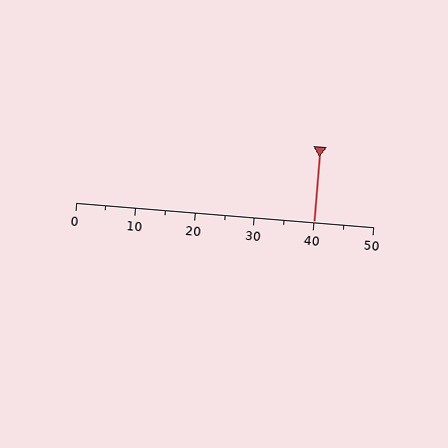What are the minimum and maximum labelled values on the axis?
The axis runs from 0 to 50.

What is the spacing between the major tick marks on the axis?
The major ticks are spaced 10 apart.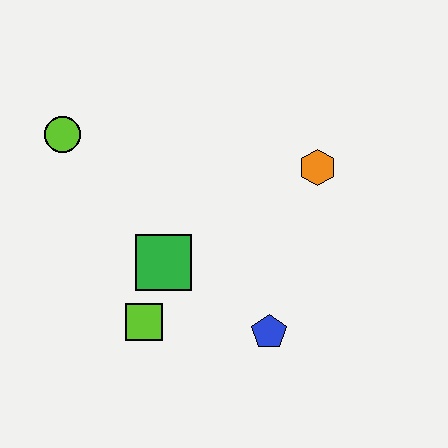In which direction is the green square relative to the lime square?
The green square is above the lime square.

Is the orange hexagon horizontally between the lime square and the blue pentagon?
No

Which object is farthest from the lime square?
The orange hexagon is farthest from the lime square.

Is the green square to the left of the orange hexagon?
Yes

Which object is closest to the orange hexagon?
The blue pentagon is closest to the orange hexagon.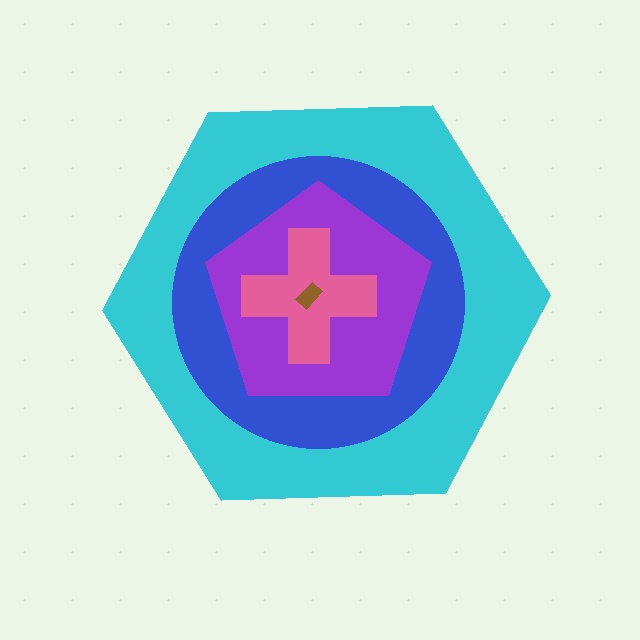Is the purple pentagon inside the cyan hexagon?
Yes.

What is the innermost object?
The brown rectangle.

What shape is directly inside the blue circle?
The purple pentagon.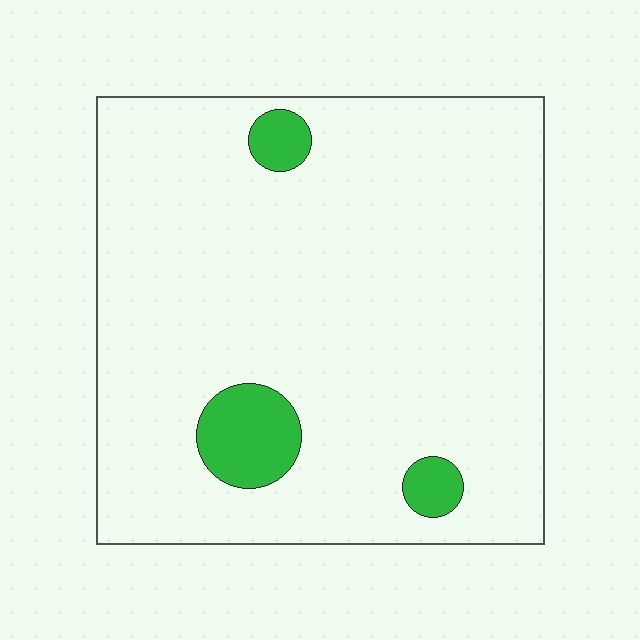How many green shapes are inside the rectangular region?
3.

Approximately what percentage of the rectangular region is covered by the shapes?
Approximately 5%.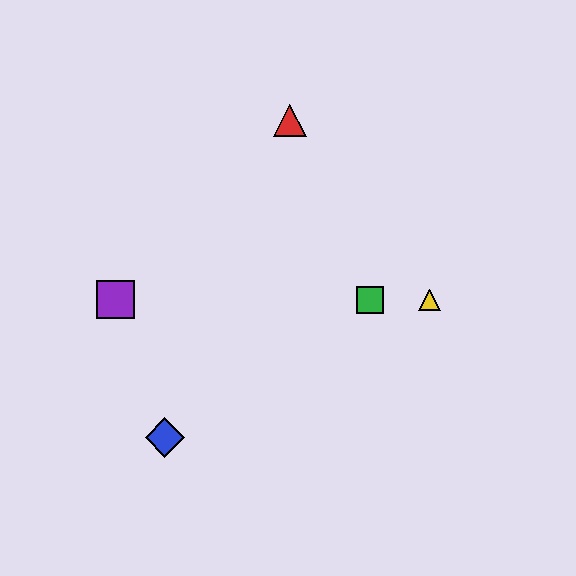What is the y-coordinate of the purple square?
The purple square is at y≈300.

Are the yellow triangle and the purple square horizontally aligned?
Yes, both are at y≈300.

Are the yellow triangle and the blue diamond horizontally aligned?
No, the yellow triangle is at y≈300 and the blue diamond is at y≈437.